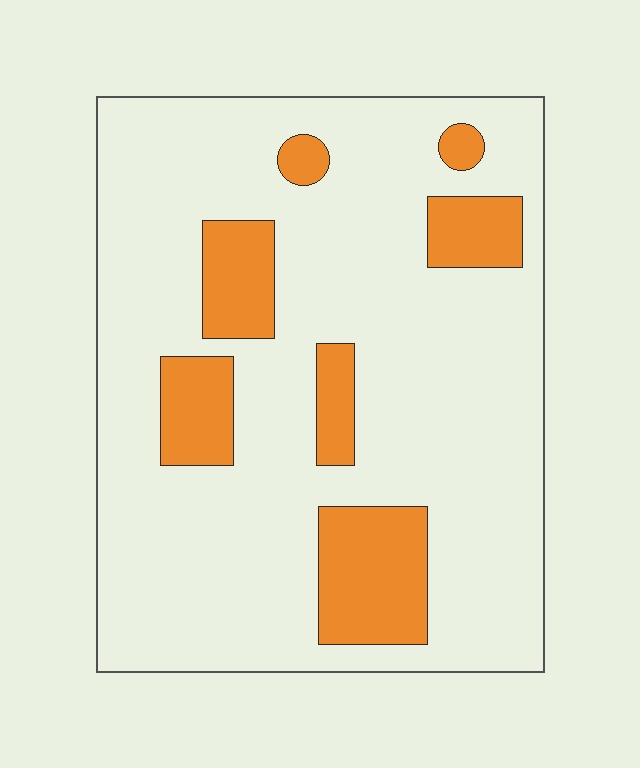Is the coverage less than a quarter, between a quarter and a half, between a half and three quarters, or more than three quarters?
Less than a quarter.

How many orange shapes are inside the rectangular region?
7.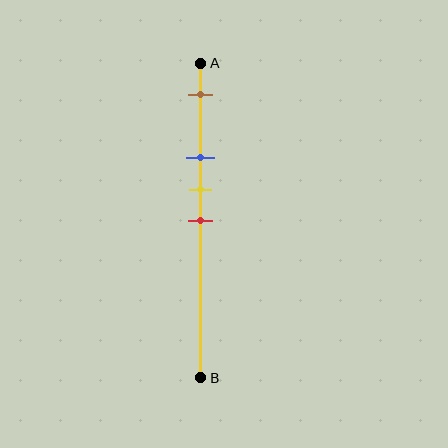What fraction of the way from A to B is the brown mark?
The brown mark is approximately 10% (0.1) of the way from A to B.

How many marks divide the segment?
There are 4 marks dividing the segment.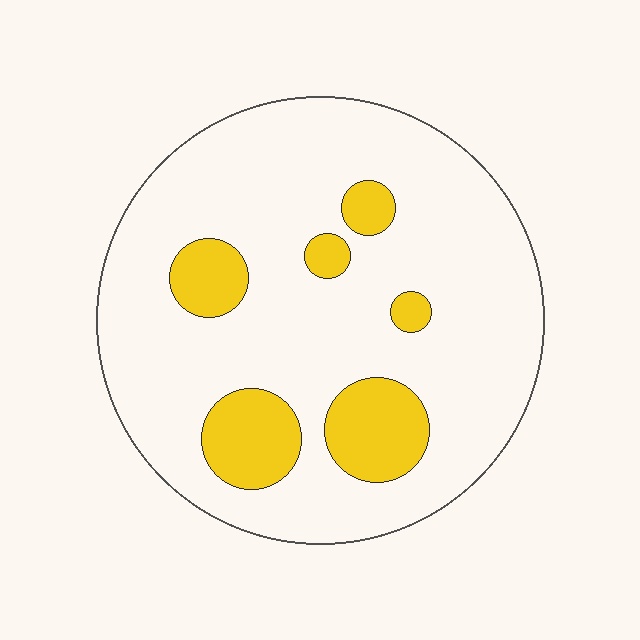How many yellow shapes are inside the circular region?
6.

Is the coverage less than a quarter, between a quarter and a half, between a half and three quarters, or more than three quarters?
Less than a quarter.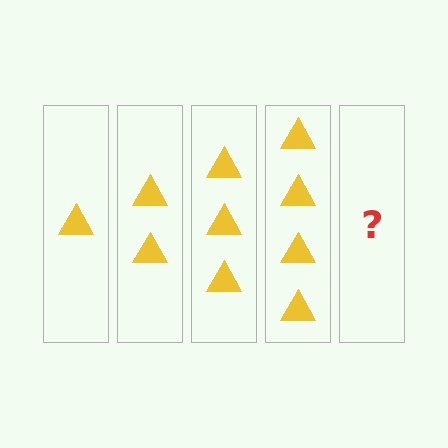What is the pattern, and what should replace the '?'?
The pattern is that each step adds one more triangle. The '?' should be 5 triangles.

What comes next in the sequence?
The next element should be 5 triangles.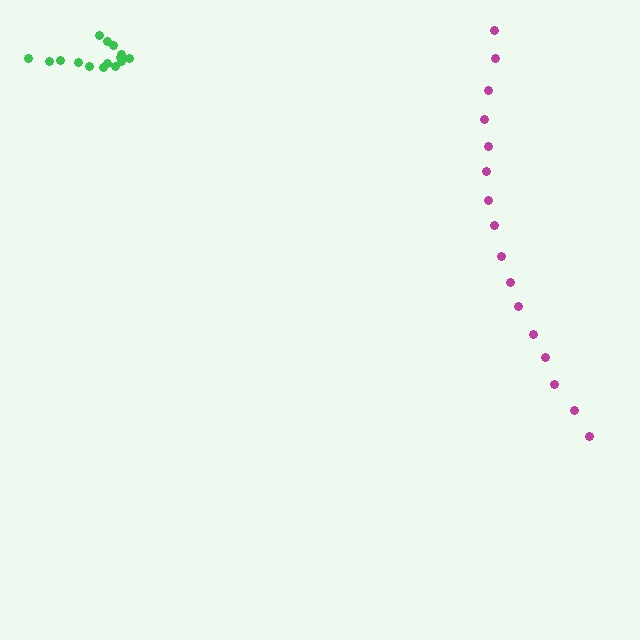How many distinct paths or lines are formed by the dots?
There are 2 distinct paths.